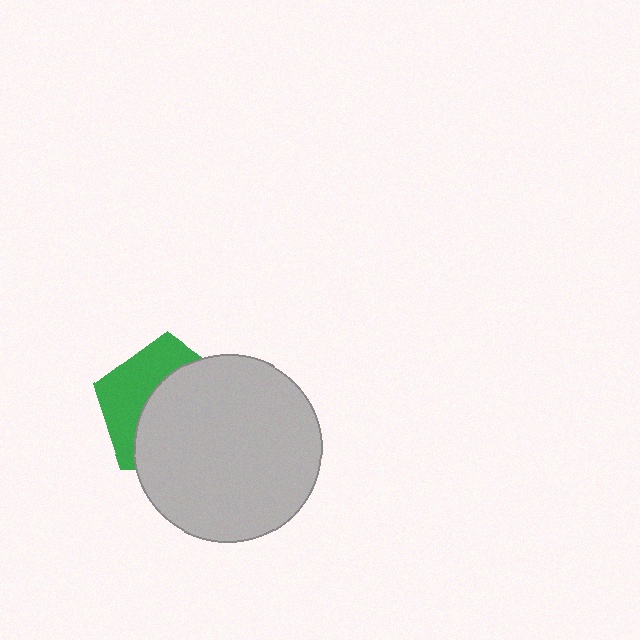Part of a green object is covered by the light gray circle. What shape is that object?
It is a pentagon.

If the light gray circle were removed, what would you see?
You would see the complete green pentagon.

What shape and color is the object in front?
The object in front is a light gray circle.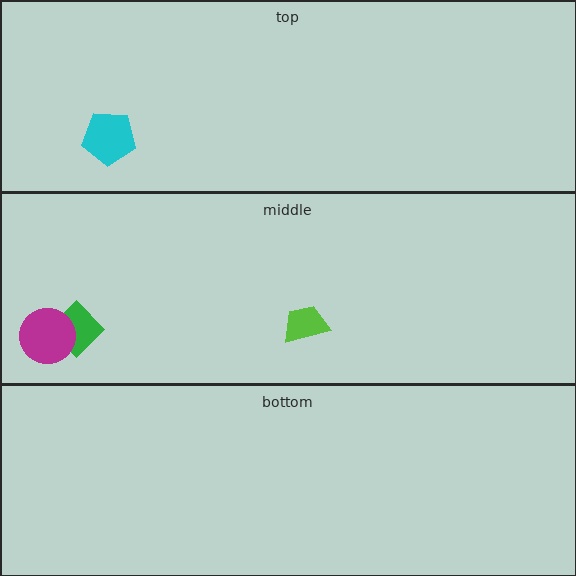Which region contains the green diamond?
The middle region.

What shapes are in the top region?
The cyan pentagon.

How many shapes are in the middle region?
3.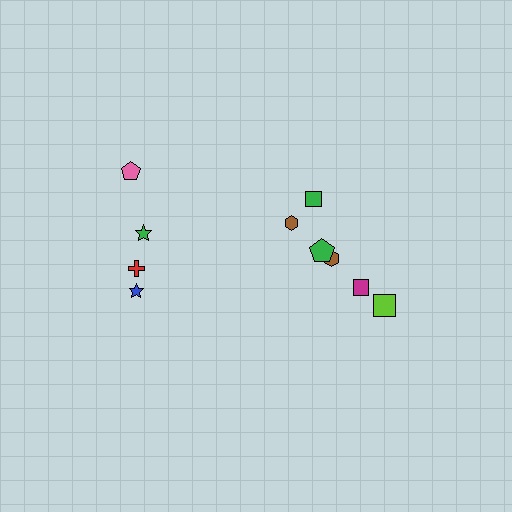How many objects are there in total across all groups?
There are 10 objects.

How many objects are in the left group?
There are 4 objects.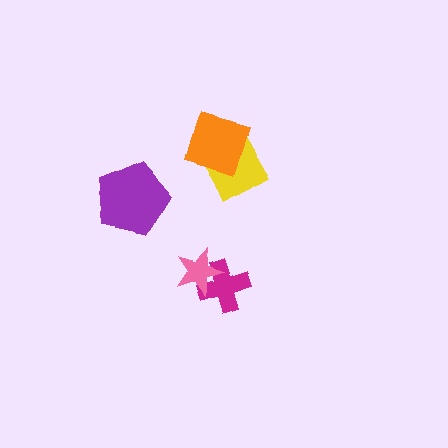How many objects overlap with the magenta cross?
1 object overlaps with the magenta cross.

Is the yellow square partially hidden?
Yes, it is partially covered by another shape.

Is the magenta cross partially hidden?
Yes, it is partially covered by another shape.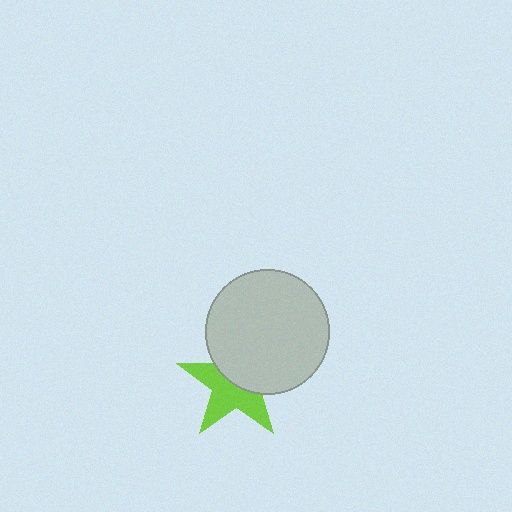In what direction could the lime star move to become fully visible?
The lime star could move down. That would shift it out from behind the light gray circle entirely.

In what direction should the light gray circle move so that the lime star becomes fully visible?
The light gray circle should move up. That is the shortest direction to clear the overlap and leave the lime star fully visible.